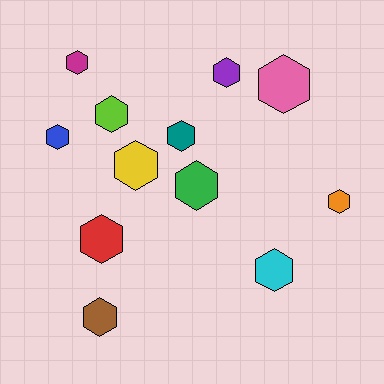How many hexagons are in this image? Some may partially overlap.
There are 12 hexagons.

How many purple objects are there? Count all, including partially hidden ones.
There is 1 purple object.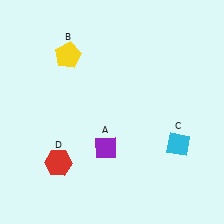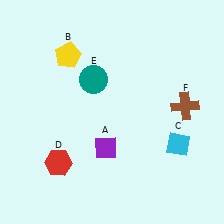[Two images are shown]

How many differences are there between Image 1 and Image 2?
There are 2 differences between the two images.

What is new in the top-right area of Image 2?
A brown cross (F) was added in the top-right area of Image 2.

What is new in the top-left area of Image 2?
A teal circle (E) was added in the top-left area of Image 2.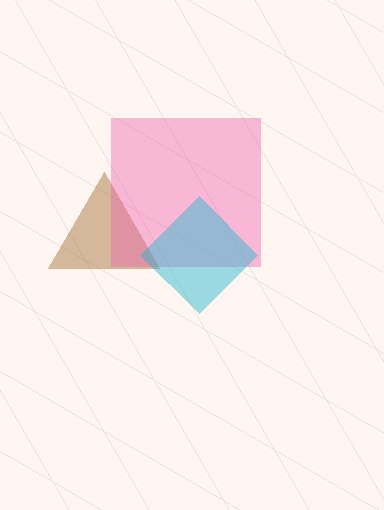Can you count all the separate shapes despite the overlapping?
Yes, there are 3 separate shapes.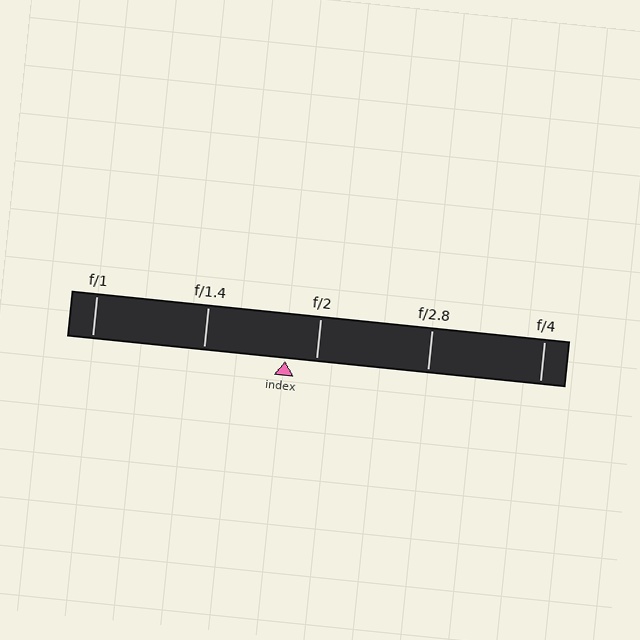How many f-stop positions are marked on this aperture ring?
There are 5 f-stop positions marked.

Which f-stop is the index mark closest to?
The index mark is closest to f/2.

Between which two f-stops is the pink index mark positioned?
The index mark is between f/1.4 and f/2.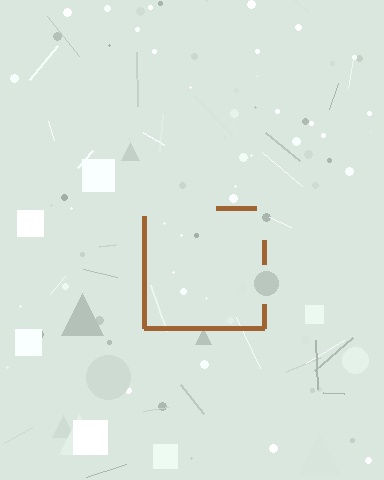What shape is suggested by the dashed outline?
The dashed outline suggests a square.